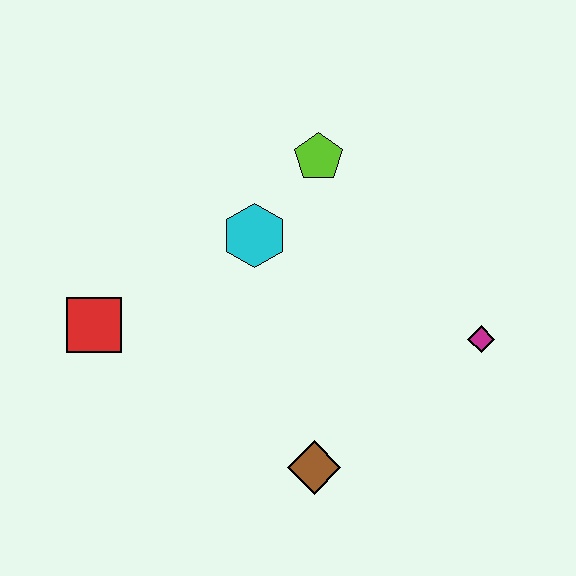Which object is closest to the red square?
The cyan hexagon is closest to the red square.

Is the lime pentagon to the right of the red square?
Yes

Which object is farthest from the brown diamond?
The lime pentagon is farthest from the brown diamond.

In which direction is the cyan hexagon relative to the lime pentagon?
The cyan hexagon is below the lime pentagon.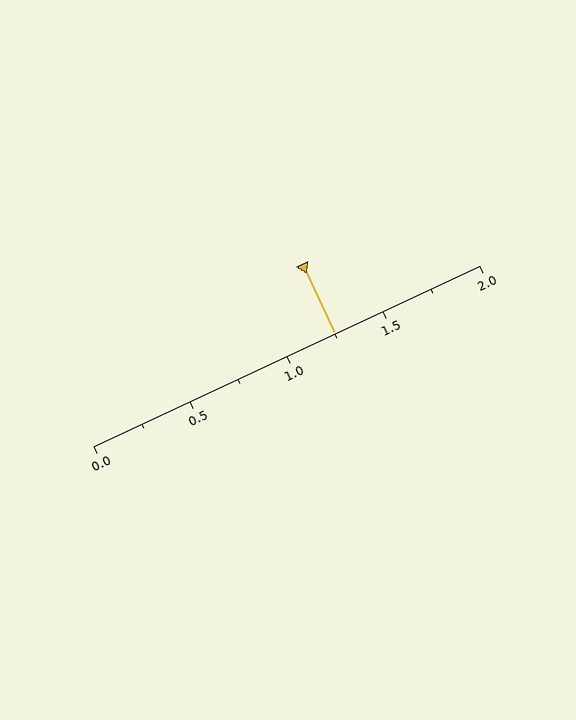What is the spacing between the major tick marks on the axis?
The major ticks are spaced 0.5 apart.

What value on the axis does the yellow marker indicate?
The marker indicates approximately 1.25.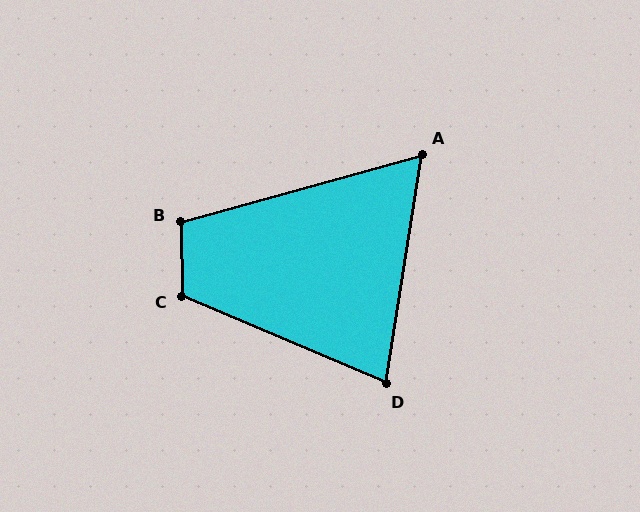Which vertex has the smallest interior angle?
A, at approximately 66 degrees.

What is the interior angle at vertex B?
Approximately 104 degrees (obtuse).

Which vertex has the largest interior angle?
C, at approximately 114 degrees.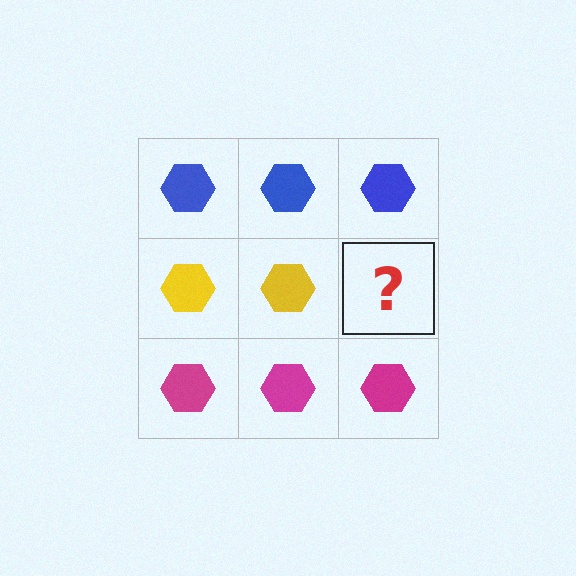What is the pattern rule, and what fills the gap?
The rule is that each row has a consistent color. The gap should be filled with a yellow hexagon.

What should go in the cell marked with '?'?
The missing cell should contain a yellow hexagon.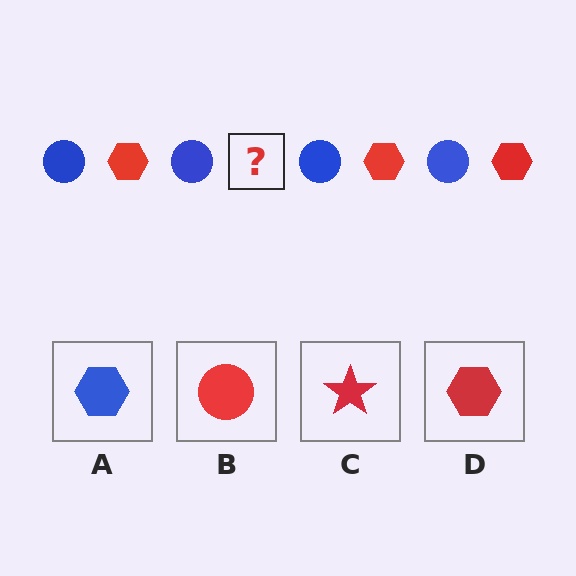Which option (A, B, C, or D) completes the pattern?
D.